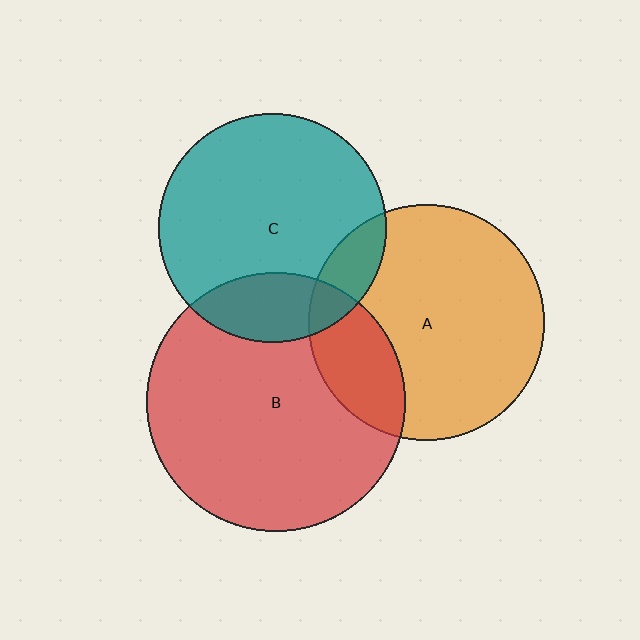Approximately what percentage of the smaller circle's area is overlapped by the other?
Approximately 20%.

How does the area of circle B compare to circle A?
Approximately 1.2 times.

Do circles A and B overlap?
Yes.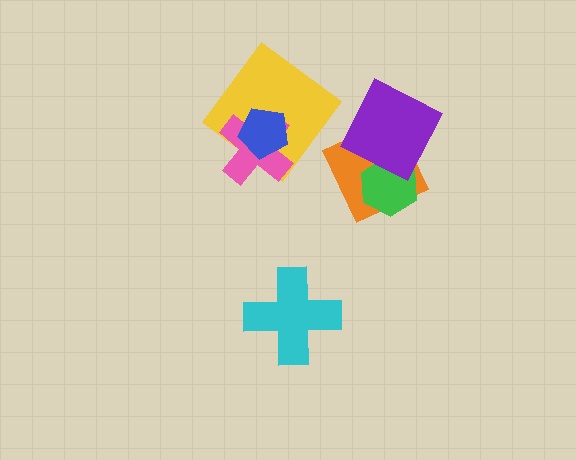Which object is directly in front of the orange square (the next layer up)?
The green hexagon is directly in front of the orange square.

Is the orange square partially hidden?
Yes, it is partially covered by another shape.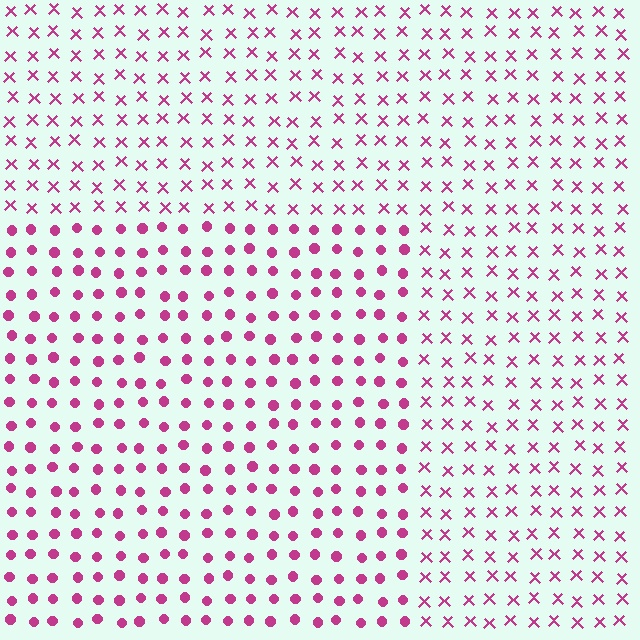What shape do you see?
I see a rectangle.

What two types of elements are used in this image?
The image uses circles inside the rectangle region and X marks outside it.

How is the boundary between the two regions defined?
The boundary is defined by a change in element shape: circles inside vs. X marks outside. All elements share the same color and spacing.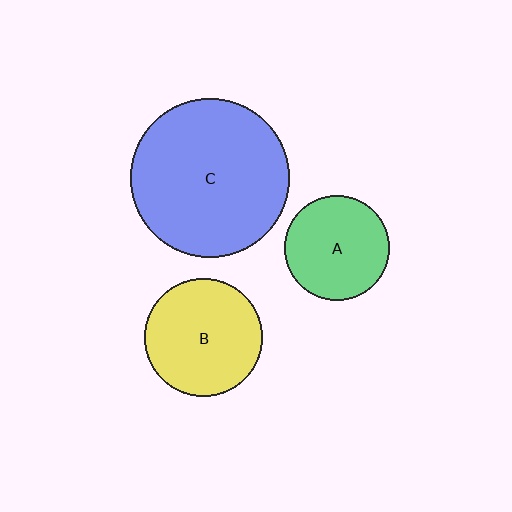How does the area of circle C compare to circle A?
Approximately 2.3 times.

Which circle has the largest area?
Circle C (blue).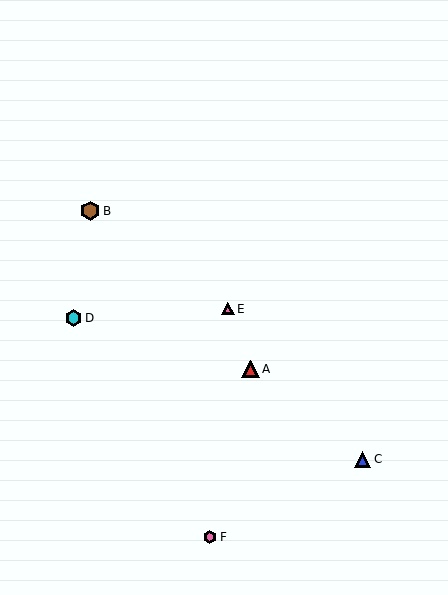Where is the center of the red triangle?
The center of the red triangle is at (251, 369).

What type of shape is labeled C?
Shape C is a blue triangle.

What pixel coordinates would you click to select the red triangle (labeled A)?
Click at (251, 369) to select the red triangle A.